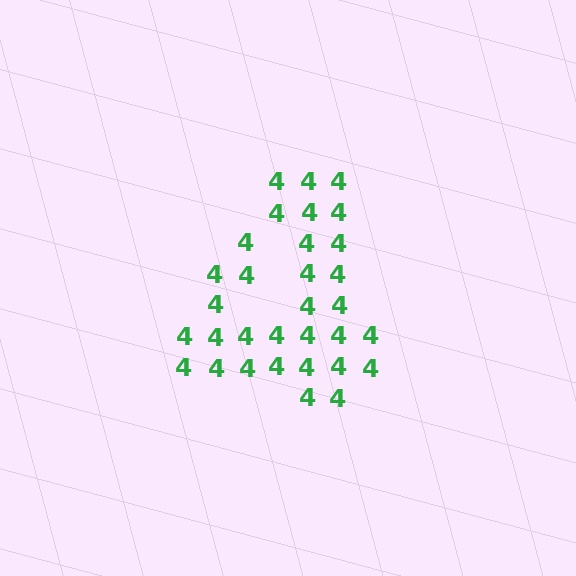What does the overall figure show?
The overall figure shows the digit 4.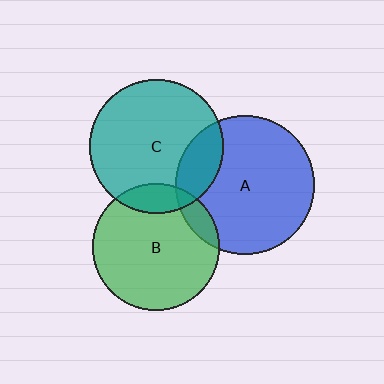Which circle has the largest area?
Circle A (blue).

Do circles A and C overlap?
Yes.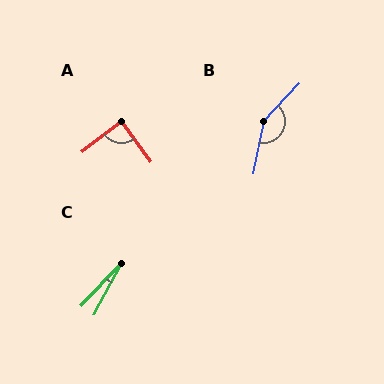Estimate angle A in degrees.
Approximately 88 degrees.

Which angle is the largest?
B, at approximately 148 degrees.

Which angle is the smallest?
C, at approximately 16 degrees.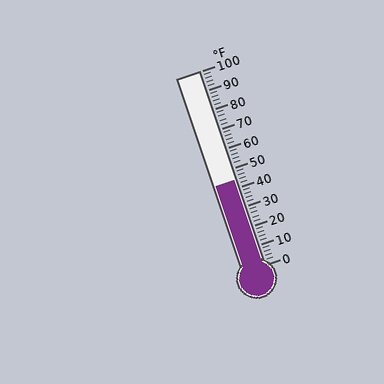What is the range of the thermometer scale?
The thermometer scale ranges from 0°F to 100°F.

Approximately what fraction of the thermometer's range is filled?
The thermometer is filled to approximately 45% of its range.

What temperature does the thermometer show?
The thermometer shows approximately 44°F.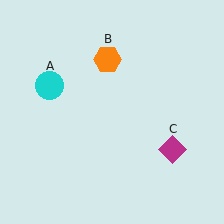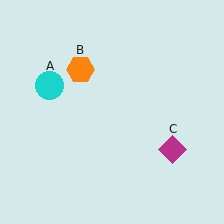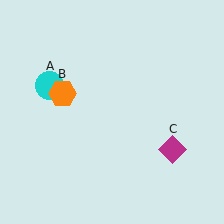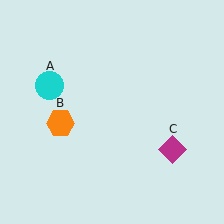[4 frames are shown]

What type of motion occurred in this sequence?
The orange hexagon (object B) rotated counterclockwise around the center of the scene.